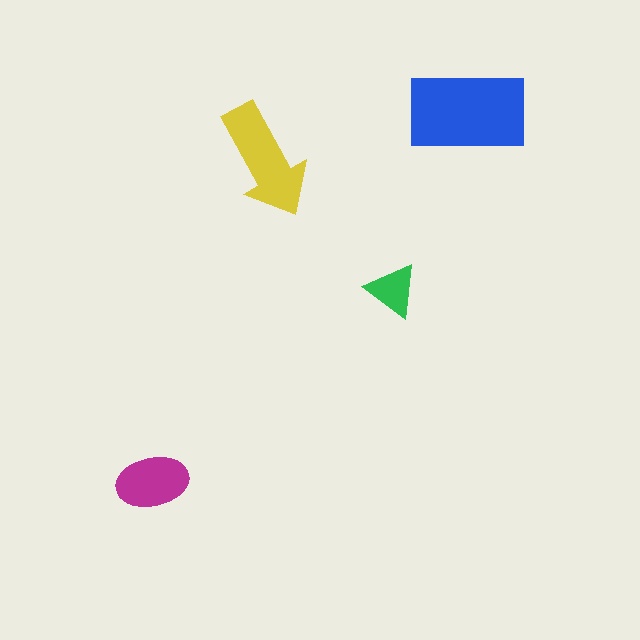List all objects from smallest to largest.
The green triangle, the magenta ellipse, the yellow arrow, the blue rectangle.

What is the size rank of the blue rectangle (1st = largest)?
1st.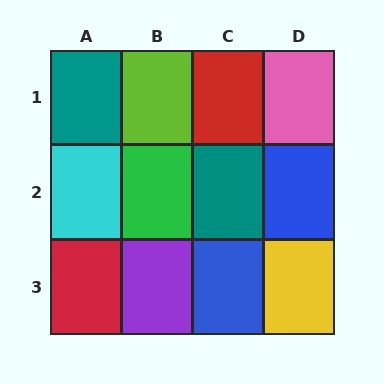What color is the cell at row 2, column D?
Blue.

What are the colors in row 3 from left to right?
Red, purple, blue, yellow.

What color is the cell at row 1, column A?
Teal.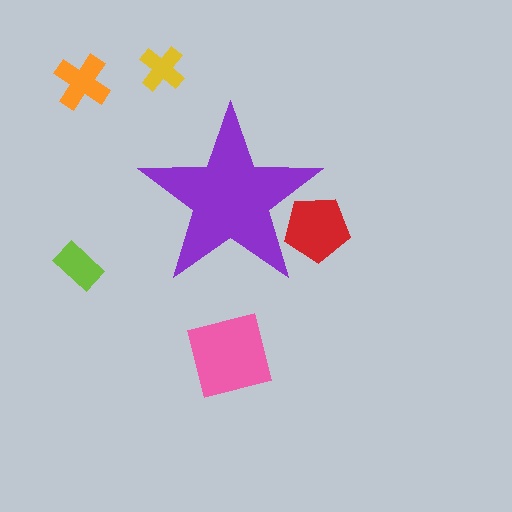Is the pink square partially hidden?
No, the pink square is fully visible.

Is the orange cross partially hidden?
No, the orange cross is fully visible.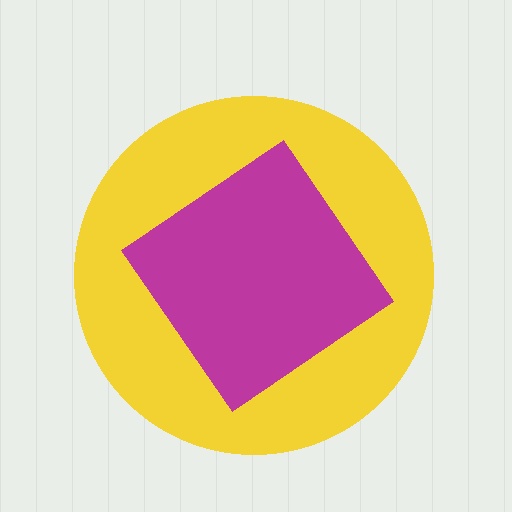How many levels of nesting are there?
2.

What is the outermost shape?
The yellow circle.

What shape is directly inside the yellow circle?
The magenta diamond.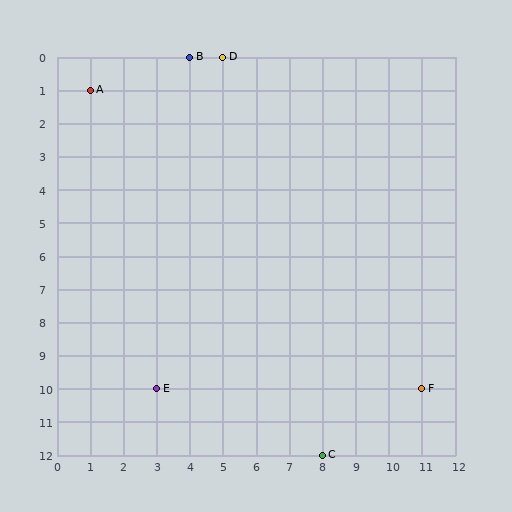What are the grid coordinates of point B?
Point B is at grid coordinates (4, 0).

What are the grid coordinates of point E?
Point E is at grid coordinates (3, 10).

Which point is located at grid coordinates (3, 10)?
Point E is at (3, 10).